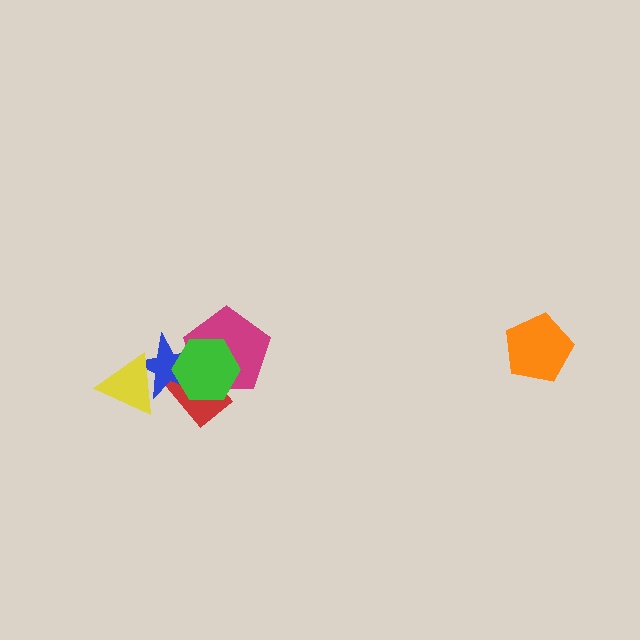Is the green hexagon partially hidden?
No, no other shape covers it.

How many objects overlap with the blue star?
4 objects overlap with the blue star.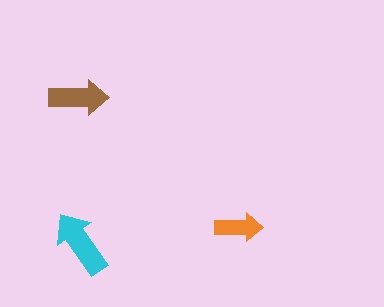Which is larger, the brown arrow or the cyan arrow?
The cyan one.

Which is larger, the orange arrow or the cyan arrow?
The cyan one.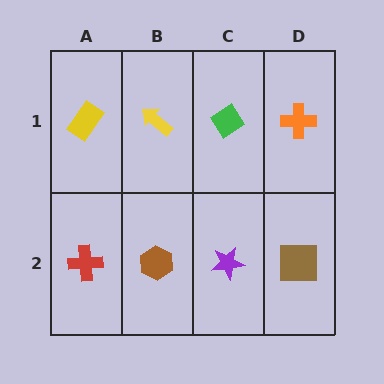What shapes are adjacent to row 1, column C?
A purple star (row 2, column C), a yellow arrow (row 1, column B), an orange cross (row 1, column D).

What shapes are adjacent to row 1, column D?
A brown square (row 2, column D), a green diamond (row 1, column C).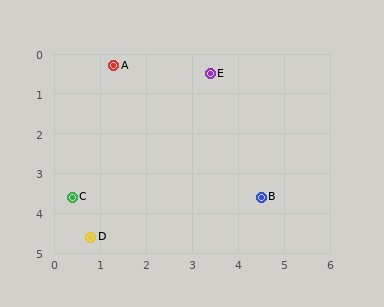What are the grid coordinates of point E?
Point E is at approximately (3.4, 0.5).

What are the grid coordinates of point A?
Point A is at approximately (1.3, 0.3).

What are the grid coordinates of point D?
Point D is at approximately (0.8, 4.6).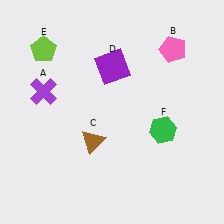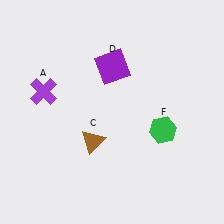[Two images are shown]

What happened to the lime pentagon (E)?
The lime pentagon (E) was removed in Image 2. It was in the top-left area of Image 1.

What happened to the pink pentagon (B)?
The pink pentagon (B) was removed in Image 2. It was in the top-right area of Image 1.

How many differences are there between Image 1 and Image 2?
There are 2 differences between the two images.